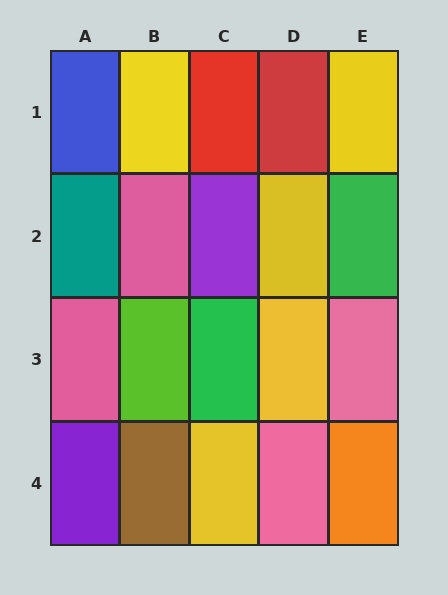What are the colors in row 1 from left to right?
Blue, yellow, red, red, yellow.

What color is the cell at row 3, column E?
Pink.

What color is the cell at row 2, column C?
Purple.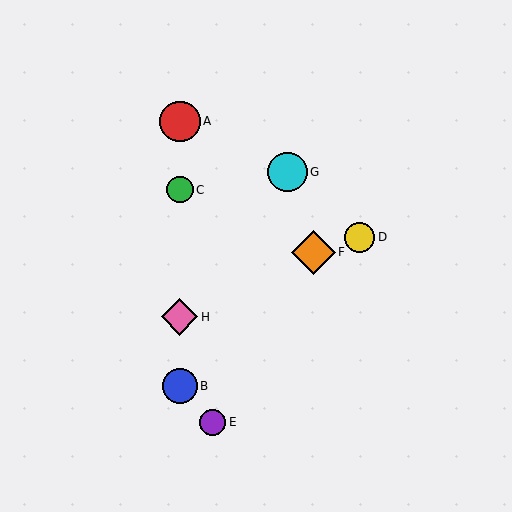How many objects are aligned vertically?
4 objects (A, B, C, H) are aligned vertically.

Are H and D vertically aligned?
No, H is at x≈180 and D is at x≈360.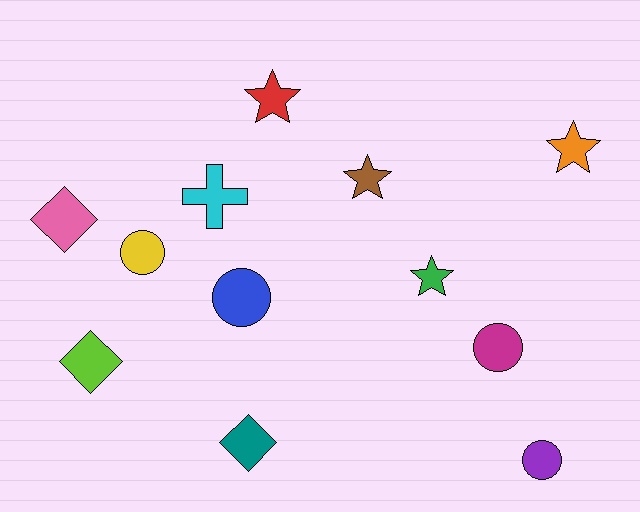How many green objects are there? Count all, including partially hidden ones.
There is 1 green object.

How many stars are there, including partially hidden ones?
There are 4 stars.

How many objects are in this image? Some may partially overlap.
There are 12 objects.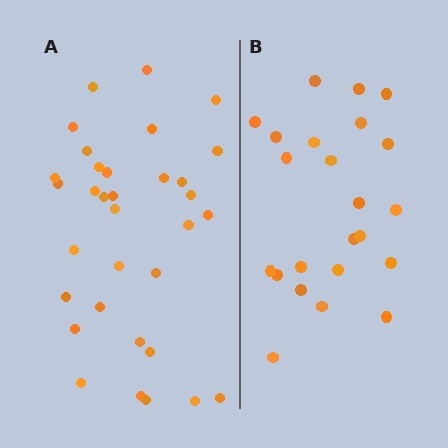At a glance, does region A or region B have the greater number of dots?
Region A (the left region) has more dots.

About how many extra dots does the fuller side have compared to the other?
Region A has roughly 10 or so more dots than region B.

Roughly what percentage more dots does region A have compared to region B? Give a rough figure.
About 45% more.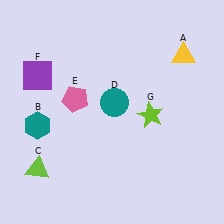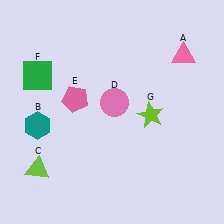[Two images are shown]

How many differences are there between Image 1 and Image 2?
There are 3 differences between the two images.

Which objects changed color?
A changed from yellow to pink. D changed from teal to pink. F changed from purple to green.